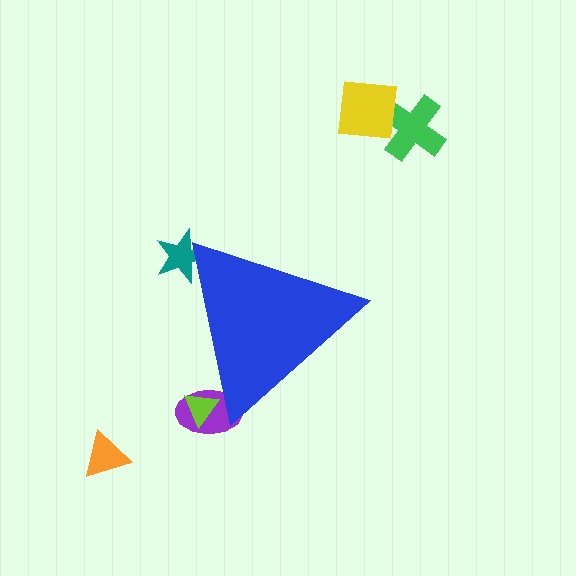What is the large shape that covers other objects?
A blue triangle.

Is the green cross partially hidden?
No, the green cross is fully visible.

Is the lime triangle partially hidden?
Yes, the lime triangle is partially hidden behind the blue triangle.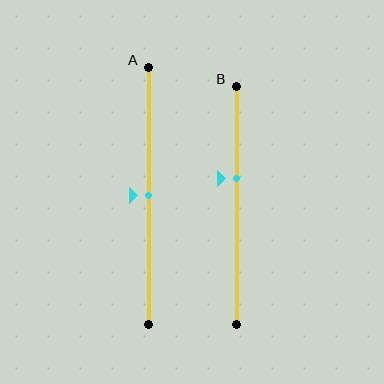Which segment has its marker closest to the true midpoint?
Segment A has its marker closest to the true midpoint.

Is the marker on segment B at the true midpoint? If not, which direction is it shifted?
No, the marker on segment B is shifted upward by about 11% of the segment length.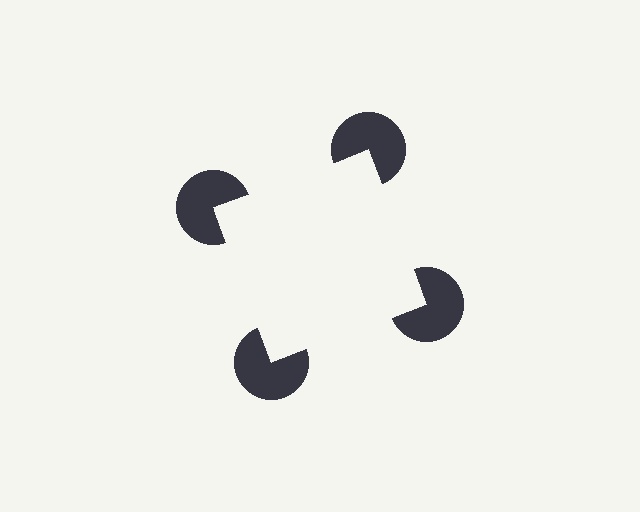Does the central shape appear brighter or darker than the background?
It typically appears slightly brighter than the background, even though no actual brightness change is drawn.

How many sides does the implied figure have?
4 sides.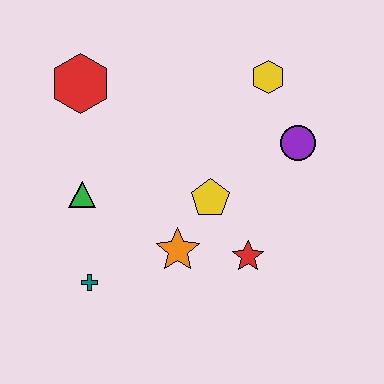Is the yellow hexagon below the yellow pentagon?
No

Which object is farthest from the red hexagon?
The red star is farthest from the red hexagon.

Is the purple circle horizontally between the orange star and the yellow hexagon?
No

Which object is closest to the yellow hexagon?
The purple circle is closest to the yellow hexagon.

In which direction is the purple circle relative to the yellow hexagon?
The purple circle is below the yellow hexagon.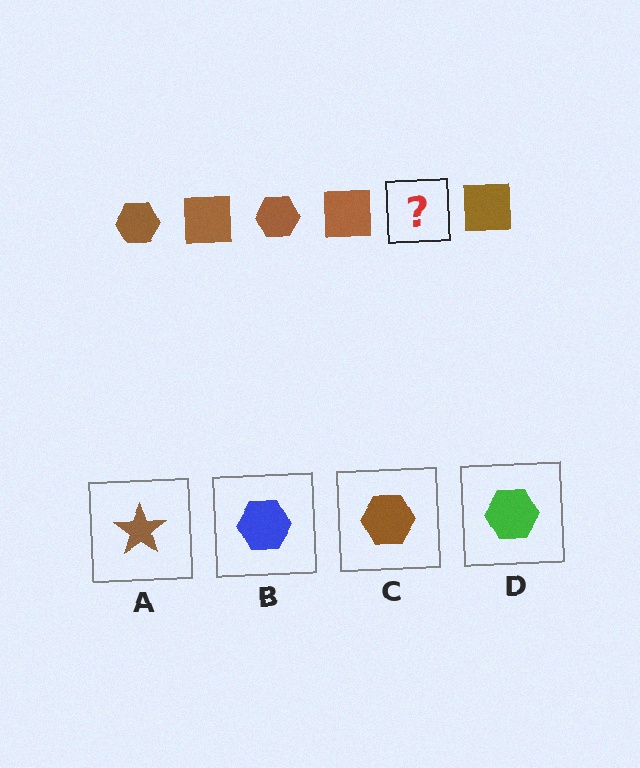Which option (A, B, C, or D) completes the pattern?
C.